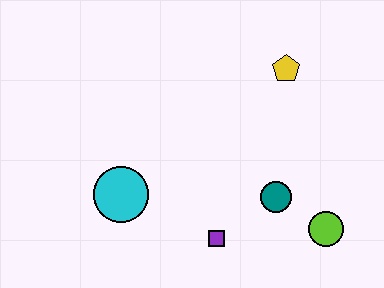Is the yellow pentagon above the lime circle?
Yes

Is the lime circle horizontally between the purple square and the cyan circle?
No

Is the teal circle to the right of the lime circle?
No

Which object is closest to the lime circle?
The teal circle is closest to the lime circle.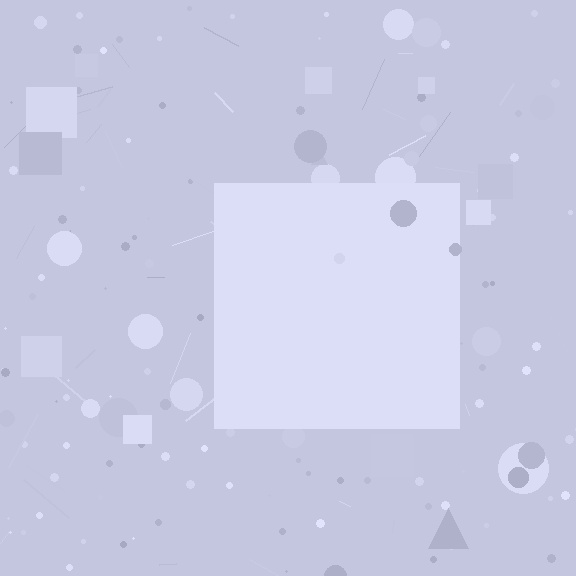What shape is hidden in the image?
A square is hidden in the image.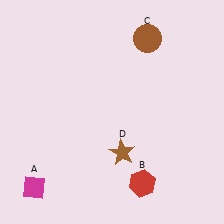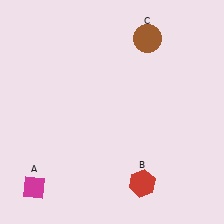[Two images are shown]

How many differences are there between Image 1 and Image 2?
There is 1 difference between the two images.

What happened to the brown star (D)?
The brown star (D) was removed in Image 2. It was in the bottom-right area of Image 1.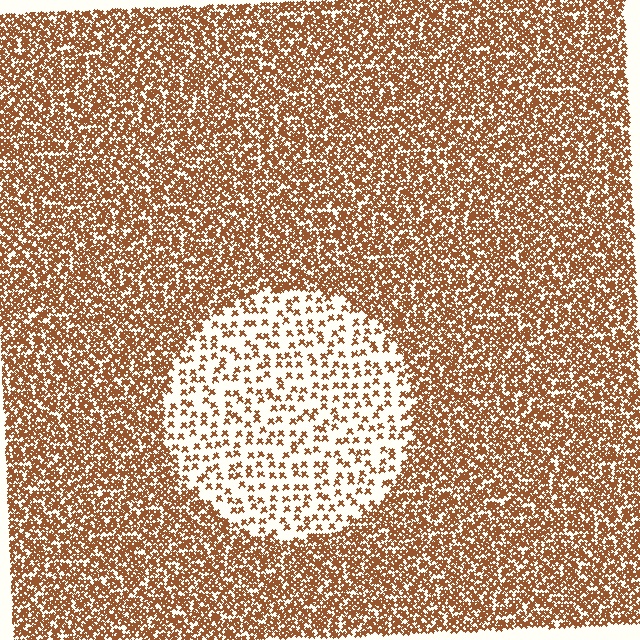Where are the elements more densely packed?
The elements are more densely packed outside the circle boundary.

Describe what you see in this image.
The image contains small brown elements arranged at two different densities. A circle-shaped region is visible where the elements are less densely packed than the surrounding area.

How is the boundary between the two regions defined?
The boundary is defined by a change in element density (approximately 3.1x ratio). All elements are the same color, size, and shape.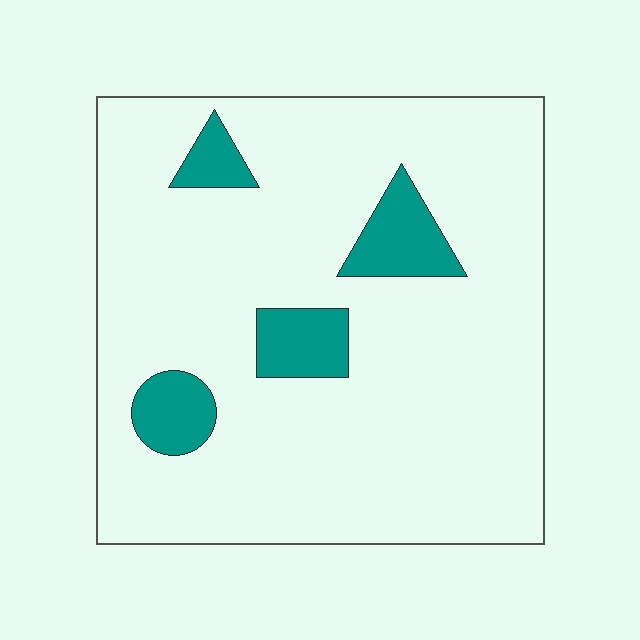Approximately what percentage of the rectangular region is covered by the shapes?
Approximately 10%.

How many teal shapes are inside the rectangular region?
4.